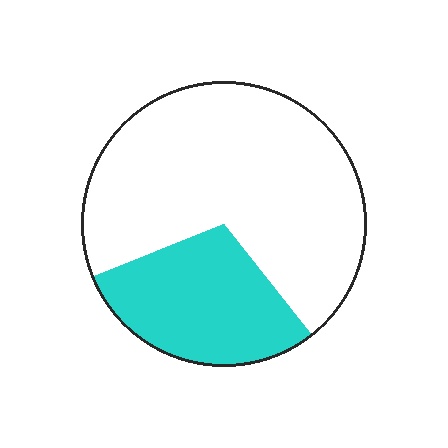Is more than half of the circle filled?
No.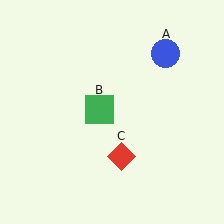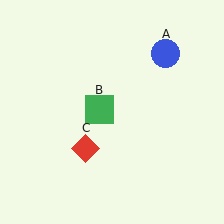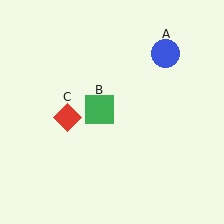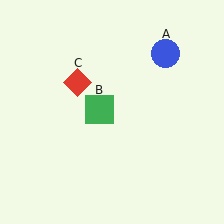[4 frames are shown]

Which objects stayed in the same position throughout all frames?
Blue circle (object A) and green square (object B) remained stationary.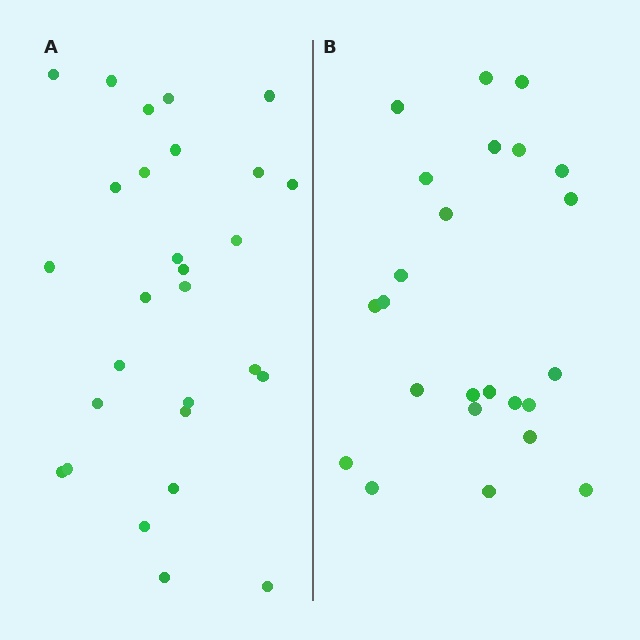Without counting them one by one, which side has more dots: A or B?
Region A (the left region) has more dots.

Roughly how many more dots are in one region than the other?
Region A has about 4 more dots than region B.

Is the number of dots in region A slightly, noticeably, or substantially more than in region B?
Region A has only slightly more — the two regions are fairly close. The ratio is roughly 1.2 to 1.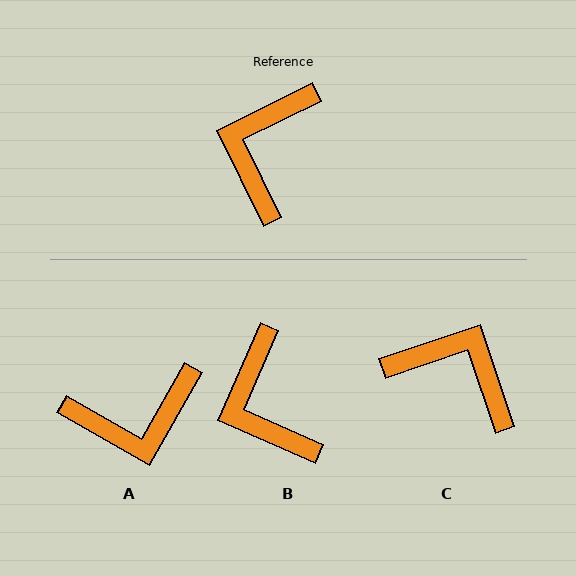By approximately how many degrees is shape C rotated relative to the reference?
Approximately 98 degrees clockwise.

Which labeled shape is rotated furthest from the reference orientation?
A, about 124 degrees away.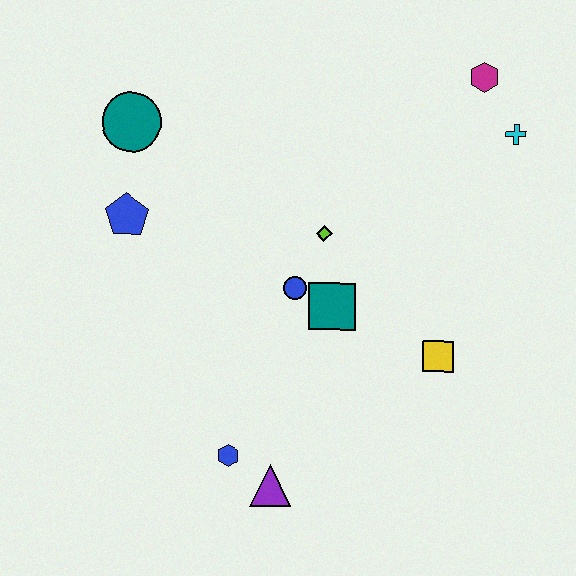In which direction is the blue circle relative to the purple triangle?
The blue circle is above the purple triangle.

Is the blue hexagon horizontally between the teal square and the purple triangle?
No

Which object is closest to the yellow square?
The teal square is closest to the yellow square.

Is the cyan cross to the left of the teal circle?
No